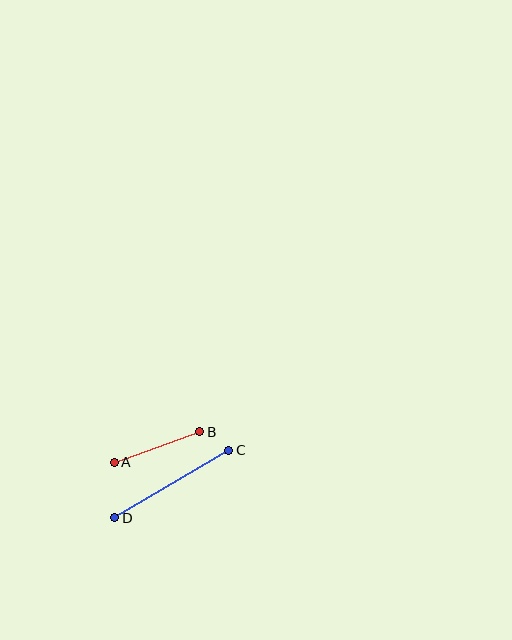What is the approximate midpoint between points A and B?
The midpoint is at approximately (157, 447) pixels.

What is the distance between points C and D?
The distance is approximately 132 pixels.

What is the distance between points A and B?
The distance is approximately 91 pixels.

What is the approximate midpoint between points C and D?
The midpoint is at approximately (172, 484) pixels.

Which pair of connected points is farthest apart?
Points C and D are farthest apart.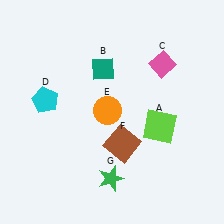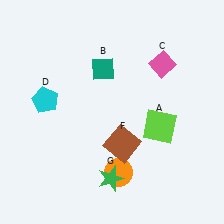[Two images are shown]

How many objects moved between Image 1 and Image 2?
1 object moved between the two images.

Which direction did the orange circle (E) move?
The orange circle (E) moved down.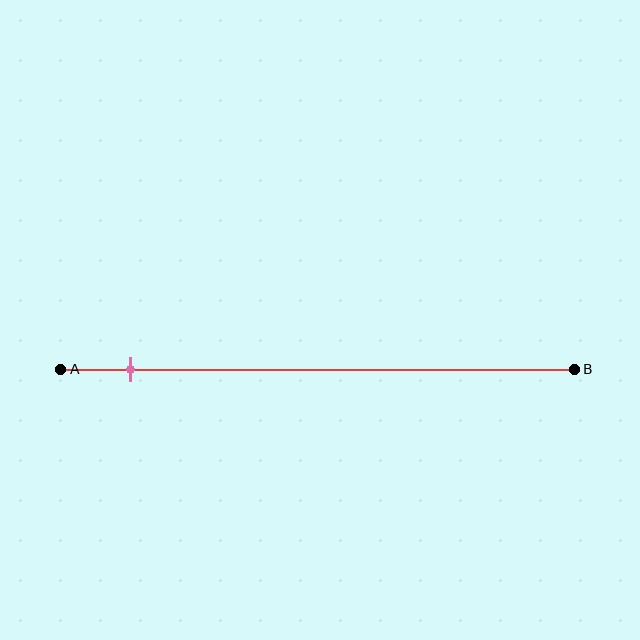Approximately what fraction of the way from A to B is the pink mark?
The pink mark is approximately 15% of the way from A to B.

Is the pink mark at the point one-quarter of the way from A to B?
No, the mark is at about 15% from A, not at the 25% one-quarter point.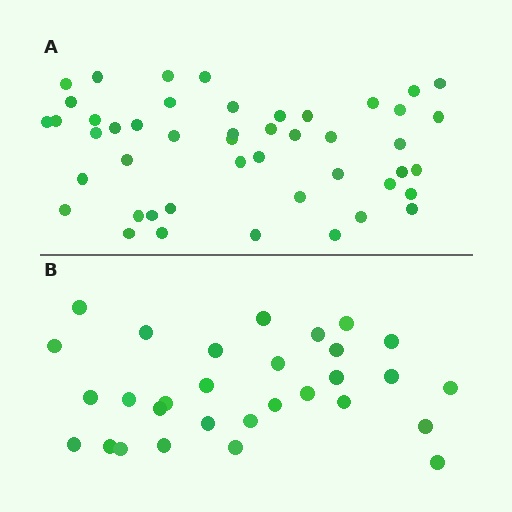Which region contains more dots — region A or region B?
Region A (the top region) has more dots.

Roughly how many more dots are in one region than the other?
Region A has approximately 15 more dots than region B.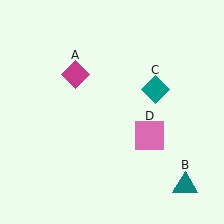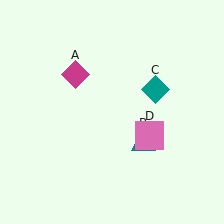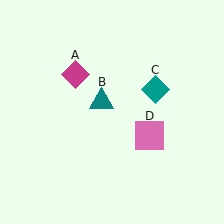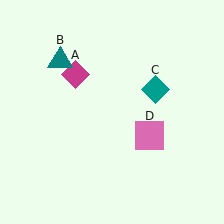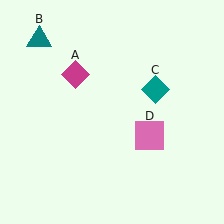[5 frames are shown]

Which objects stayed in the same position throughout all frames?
Magenta diamond (object A) and teal diamond (object C) and pink square (object D) remained stationary.